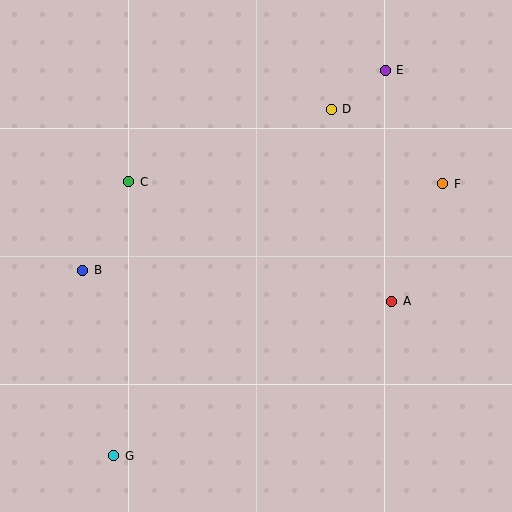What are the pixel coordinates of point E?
Point E is at (385, 71).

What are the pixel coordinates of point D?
Point D is at (331, 109).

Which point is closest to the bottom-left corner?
Point G is closest to the bottom-left corner.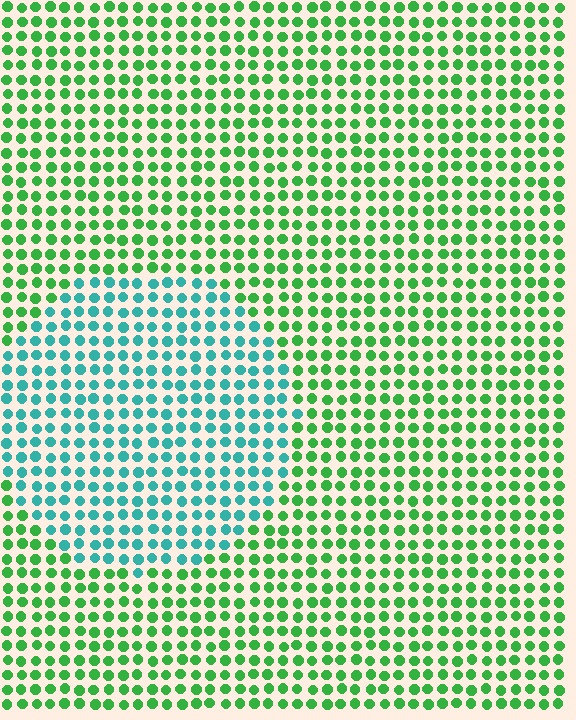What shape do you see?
I see a circle.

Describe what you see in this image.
The image is filled with small green elements in a uniform arrangement. A circle-shaped region is visible where the elements are tinted to a slightly different hue, forming a subtle color boundary.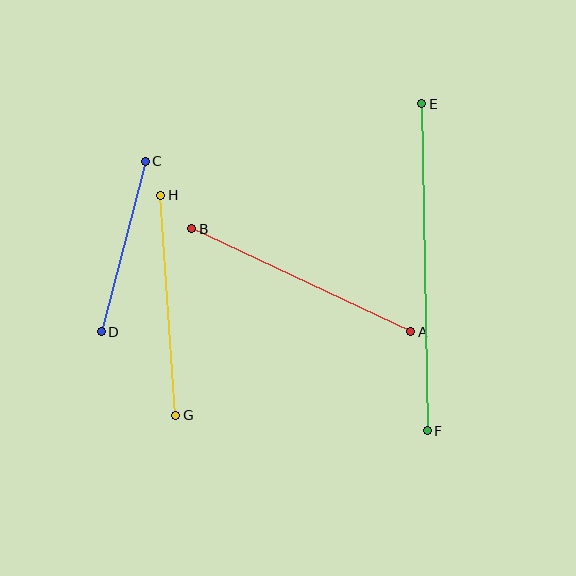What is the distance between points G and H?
The distance is approximately 220 pixels.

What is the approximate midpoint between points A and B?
The midpoint is at approximately (301, 280) pixels.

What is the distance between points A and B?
The distance is approximately 242 pixels.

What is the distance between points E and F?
The distance is approximately 327 pixels.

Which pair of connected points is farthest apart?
Points E and F are farthest apart.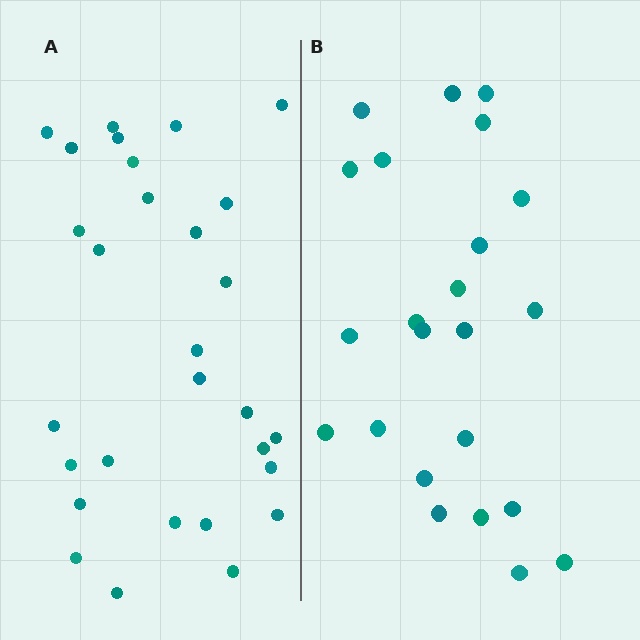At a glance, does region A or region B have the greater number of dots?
Region A (the left region) has more dots.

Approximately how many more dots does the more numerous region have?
Region A has about 6 more dots than region B.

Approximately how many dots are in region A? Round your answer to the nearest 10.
About 30 dots. (The exact count is 29, which rounds to 30.)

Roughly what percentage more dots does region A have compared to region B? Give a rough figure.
About 25% more.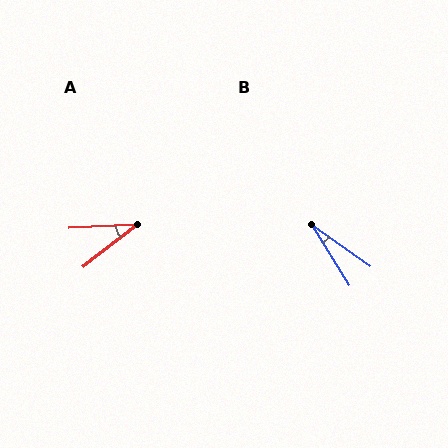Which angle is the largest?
A, at approximately 35 degrees.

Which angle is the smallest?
B, at approximately 23 degrees.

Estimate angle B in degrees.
Approximately 23 degrees.